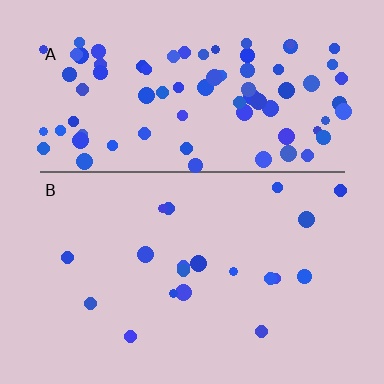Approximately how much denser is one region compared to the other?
Approximately 4.1× — region A over region B.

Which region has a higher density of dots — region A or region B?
A (the top).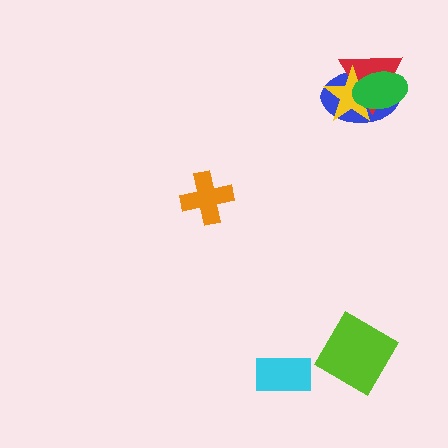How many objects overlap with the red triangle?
3 objects overlap with the red triangle.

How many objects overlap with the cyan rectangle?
0 objects overlap with the cyan rectangle.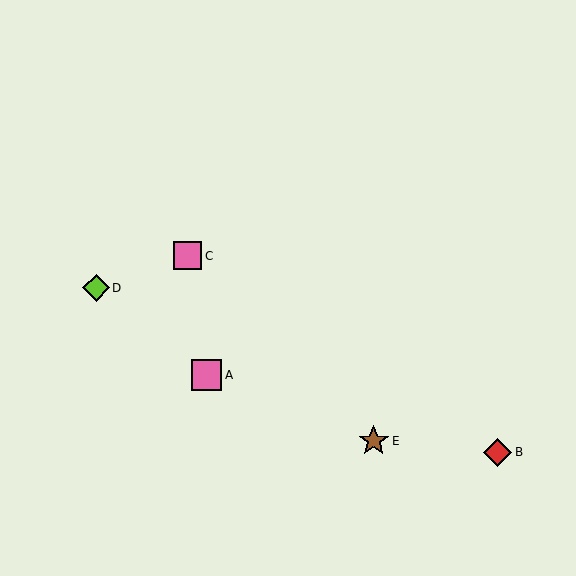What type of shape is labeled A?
Shape A is a pink square.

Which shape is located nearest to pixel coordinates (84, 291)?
The lime diamond (labeled D) at (96, 288) is nearest to that location.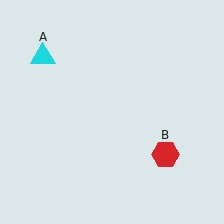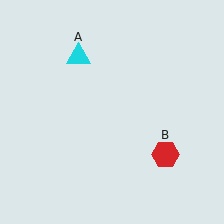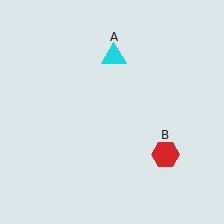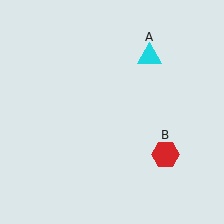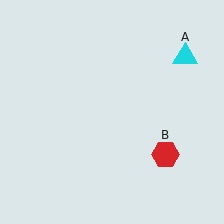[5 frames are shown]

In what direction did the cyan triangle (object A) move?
The cyan triangle (object A) moved right.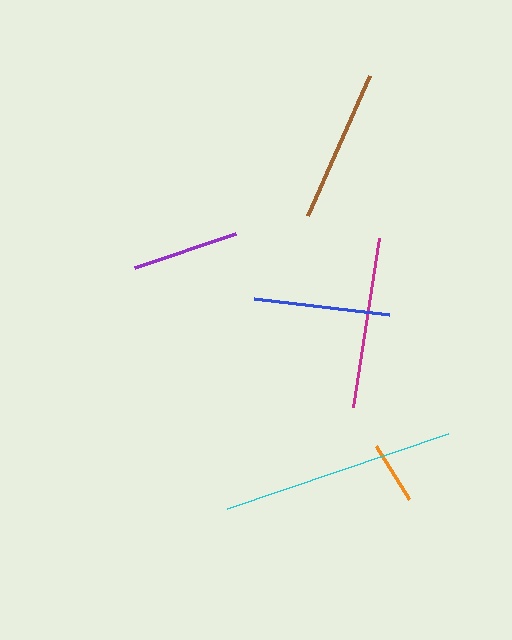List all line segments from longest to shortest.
From longest to shortest: cyan, magenta, brown, blue, purple, orange.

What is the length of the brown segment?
The brown segment is approximately 153 pixels long.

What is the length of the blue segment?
The blue segment is approximately 137 pixels long.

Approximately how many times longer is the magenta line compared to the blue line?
The magenta line is approximately 1.2 times the length of the blue line.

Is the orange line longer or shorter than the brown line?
The brown line is longer than the orange line.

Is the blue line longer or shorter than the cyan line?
The cyan line is longer than the blue line.